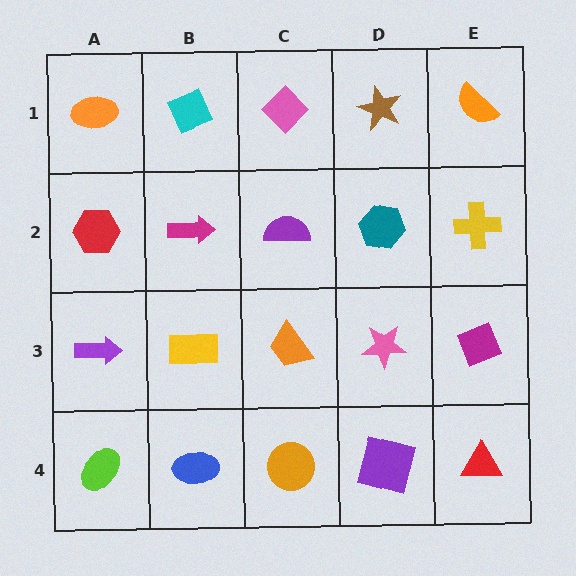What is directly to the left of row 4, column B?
A lime ellipse.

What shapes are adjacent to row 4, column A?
A purple arrow (row 3, column A), a blue ellipse (row 4, column B).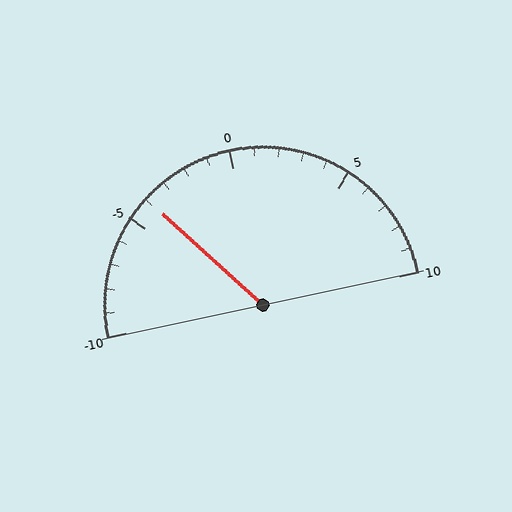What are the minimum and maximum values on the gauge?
The gauge ranges from -10 to 10.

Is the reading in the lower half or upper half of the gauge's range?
The reading is in the lower half of the range (-10 to 10).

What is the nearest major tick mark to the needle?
The nearest major tick mark is -5.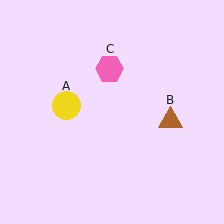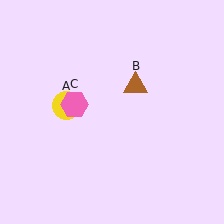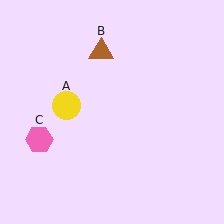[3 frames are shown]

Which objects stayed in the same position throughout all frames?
Yellow circle (object A) remained stationary.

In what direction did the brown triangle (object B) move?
The brown triangle (object B) moved up and to the left.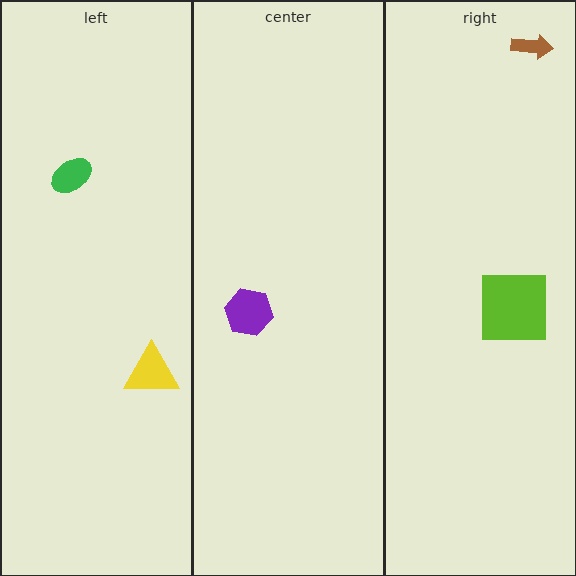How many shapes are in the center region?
1.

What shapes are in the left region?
The green ellipse, the yellow triangle.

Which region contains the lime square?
The right region.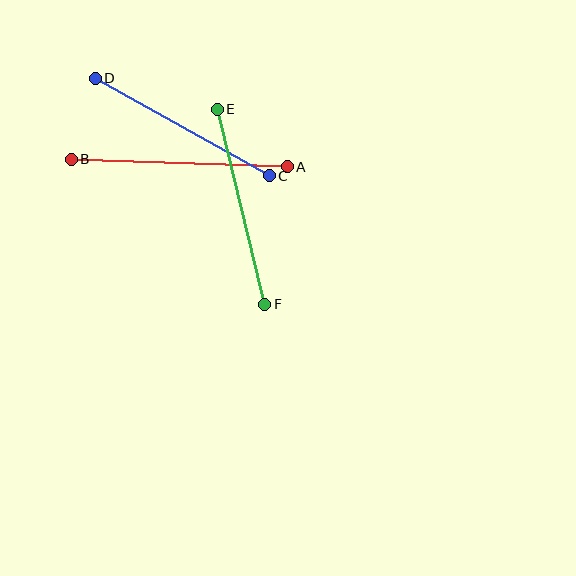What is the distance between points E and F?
The distance is approximately 201 pixels.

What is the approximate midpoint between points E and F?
The midpoint is at approximately (241, 207) pixels.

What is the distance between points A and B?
The distance is approximately 216 pixels.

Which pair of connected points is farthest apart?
Points A and B are farthest apart.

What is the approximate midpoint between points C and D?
The midpoint is at approximately (182, 127) pixels.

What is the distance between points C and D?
The distance is approximately 199 pixels.